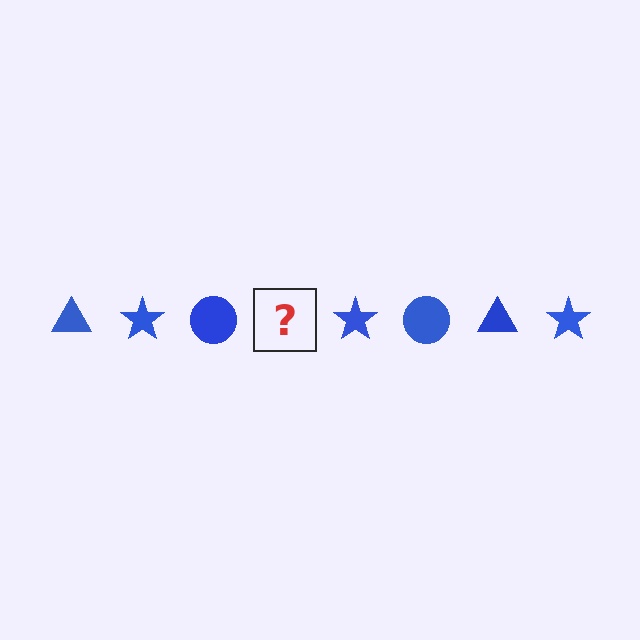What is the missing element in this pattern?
The missing element is a blue triangle.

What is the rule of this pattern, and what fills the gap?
The rule is that the pattern cycles through triangle, star, circle shapes in blue. The gap should be filled with a blue triangle.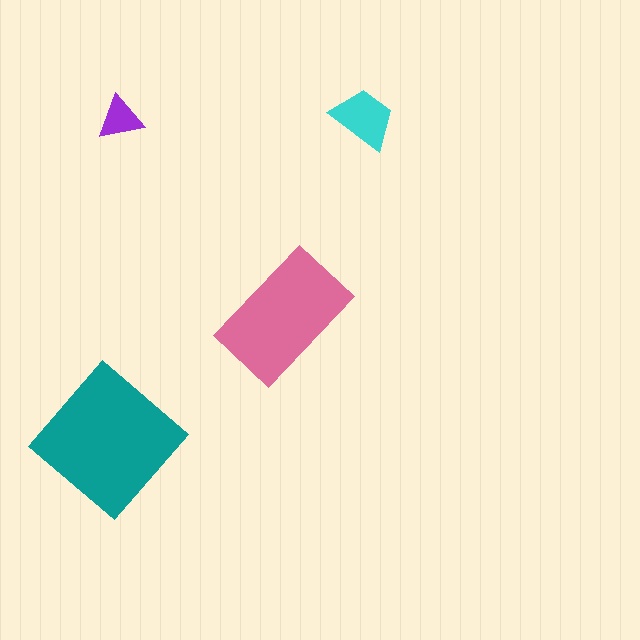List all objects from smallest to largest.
The purple triangle, the cyan trapezoid, the pink rectangle, the teal diamond.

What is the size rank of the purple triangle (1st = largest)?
4th.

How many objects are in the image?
There are 4 objects in the image.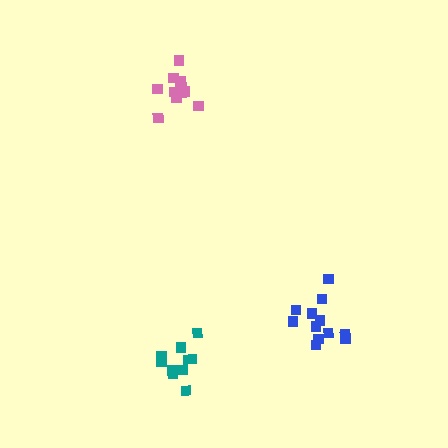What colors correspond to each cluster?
The clusters are colored: teal, blue, pink.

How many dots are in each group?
Group 1: 10 dots, Group 2: 13 dots, Group 3: 11 dots (34 total).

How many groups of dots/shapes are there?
There are 3 groups.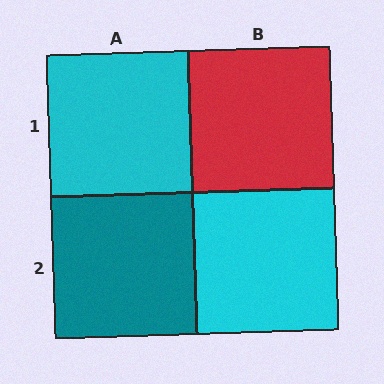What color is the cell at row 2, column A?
Teal.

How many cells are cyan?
2 cells are cyan.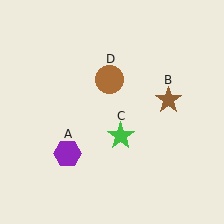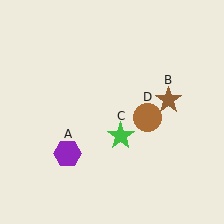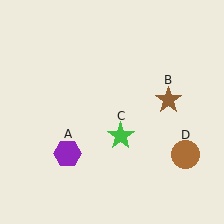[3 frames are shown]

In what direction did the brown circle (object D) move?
The brown circle (object D) moved down and to the right.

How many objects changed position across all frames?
1 object changed position: brown circle (object D).